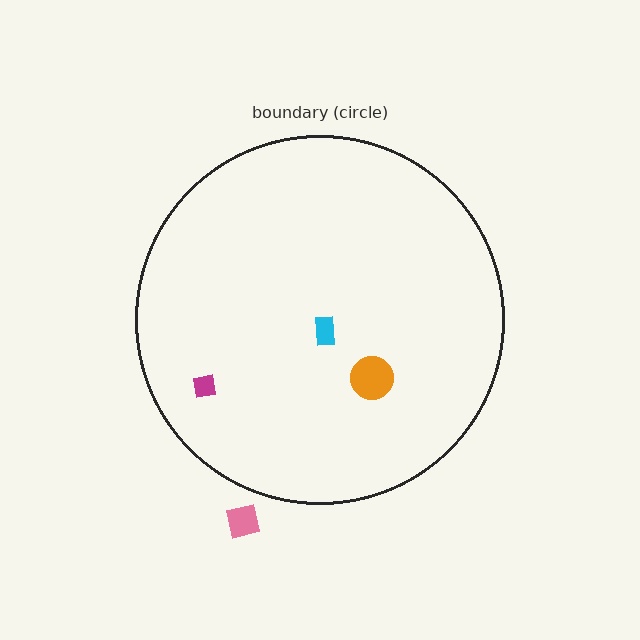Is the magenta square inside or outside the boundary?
Inside.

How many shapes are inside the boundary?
3 inside, 1 outside.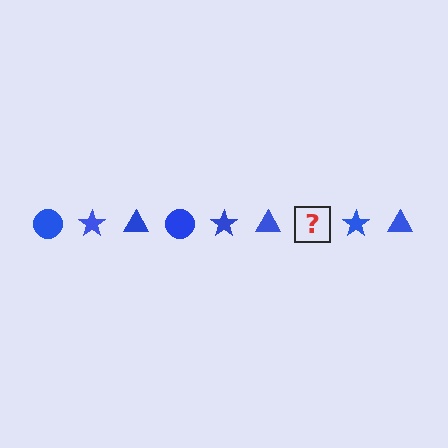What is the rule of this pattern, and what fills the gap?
The rule is that the pattern cycles through circle, star, triangle shapes in blue. The gap should be filled with a blue circle.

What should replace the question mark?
The question mark should be replaced with a blue circle.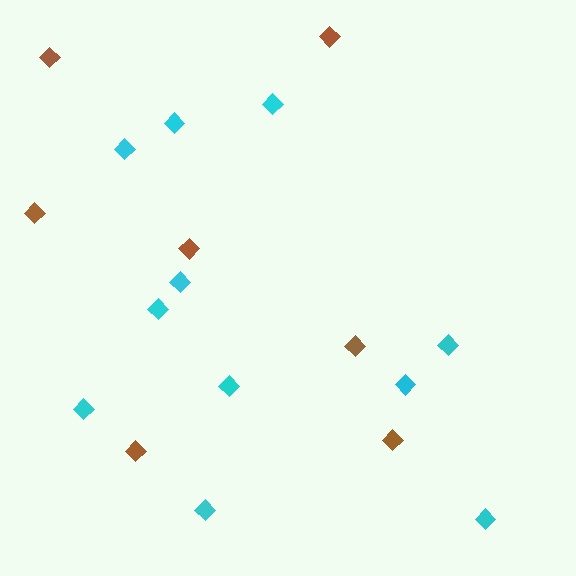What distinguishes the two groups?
There are 2 groups: one group of brown diamonds (7) and one group of cyan diamonds (11).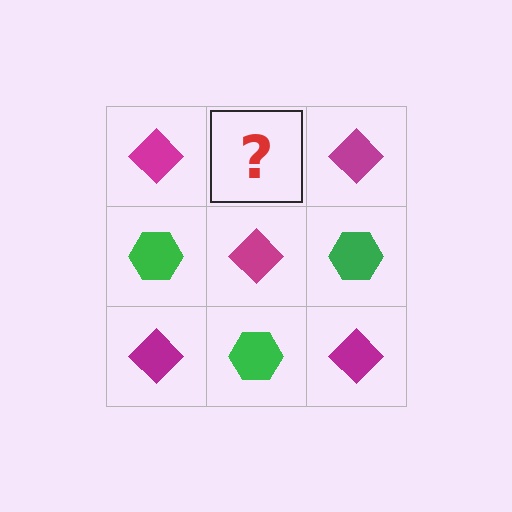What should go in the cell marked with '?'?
The missing cell should contain a green hexagon.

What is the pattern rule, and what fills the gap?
The rule is that it alternates magenta diamond and green hexagon in a checkerboard pattern. The gap should be filled with a green hexagon.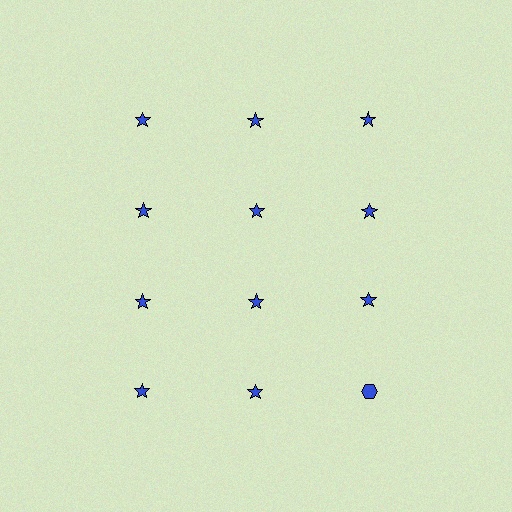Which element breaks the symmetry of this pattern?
The blue hexagon in the fourth row, center column breaks the symmetry. All other shapes are blue stars.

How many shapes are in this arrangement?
There are 12 shapes arranged in a grid pattern.